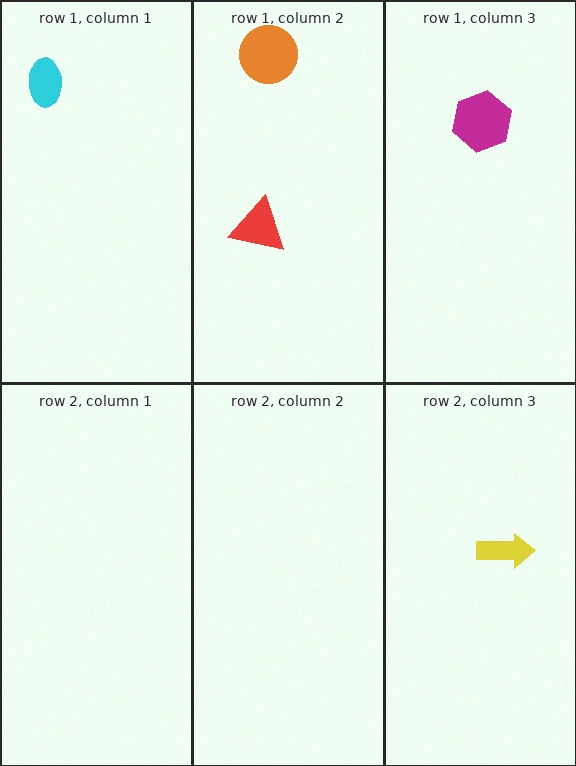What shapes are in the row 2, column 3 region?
The yellow arrow.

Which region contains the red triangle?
The row 1, column 2 region.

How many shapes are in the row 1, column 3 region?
1.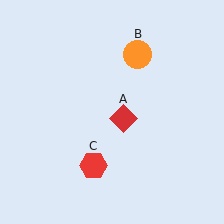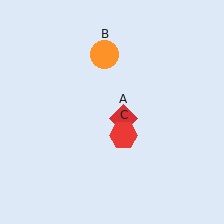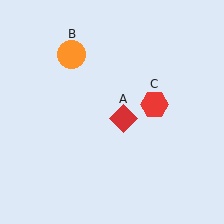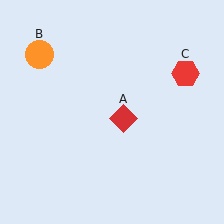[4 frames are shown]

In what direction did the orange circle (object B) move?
The orange circle (object B) moved left.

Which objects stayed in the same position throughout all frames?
Red diamond (object A) remained stationary.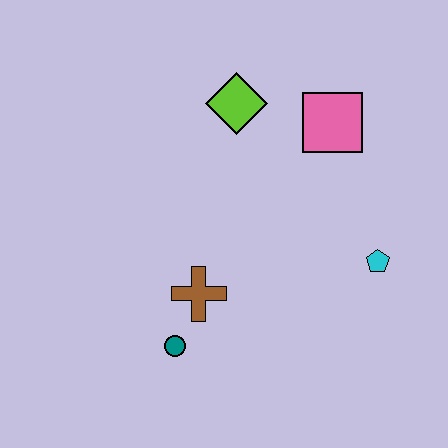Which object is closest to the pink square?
The lime diamond is closest to the pink square.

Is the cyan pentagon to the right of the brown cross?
Yes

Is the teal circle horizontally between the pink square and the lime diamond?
No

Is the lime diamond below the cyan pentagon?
No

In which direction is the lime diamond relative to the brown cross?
The lime diamond is above the brown cross.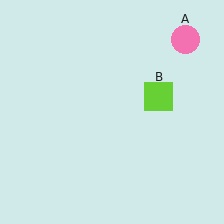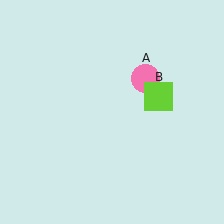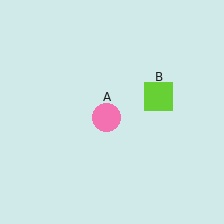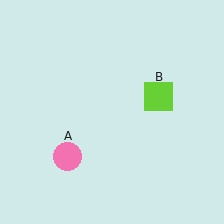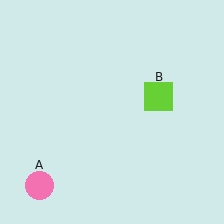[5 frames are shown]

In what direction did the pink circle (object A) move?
The pink circle (object A) moved down and to the left.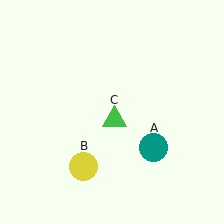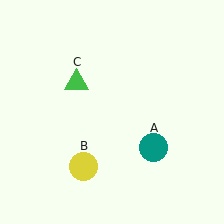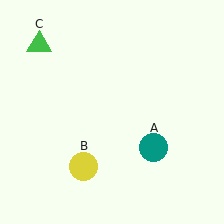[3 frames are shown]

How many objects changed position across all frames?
1 object changed position: green triangle (object C).